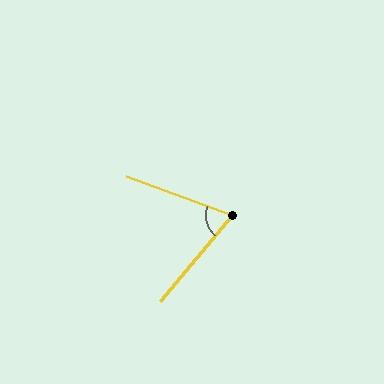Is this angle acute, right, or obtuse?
It is acute.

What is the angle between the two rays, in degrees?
Approximately 70 degrees.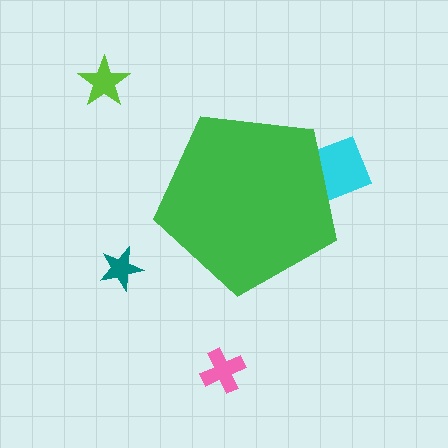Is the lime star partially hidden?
No, the lime star is fully visible.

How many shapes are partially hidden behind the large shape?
1 shape is partially hidden.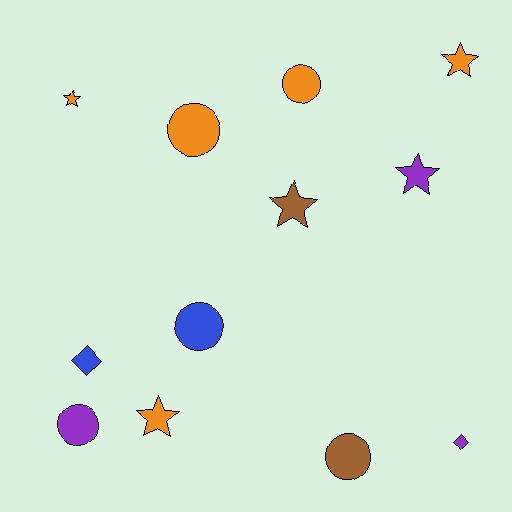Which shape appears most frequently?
Star, with 5 objects.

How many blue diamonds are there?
There is 1 blue diamond.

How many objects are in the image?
There are 12 objects.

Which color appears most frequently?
Orange, with 5 objects.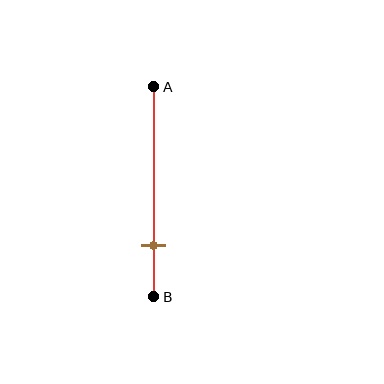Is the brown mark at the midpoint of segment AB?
No, the mark is at about 75% from A, not at the 50% midpoint.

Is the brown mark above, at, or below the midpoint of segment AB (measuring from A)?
The brown mark is below the midpoint of segment AB.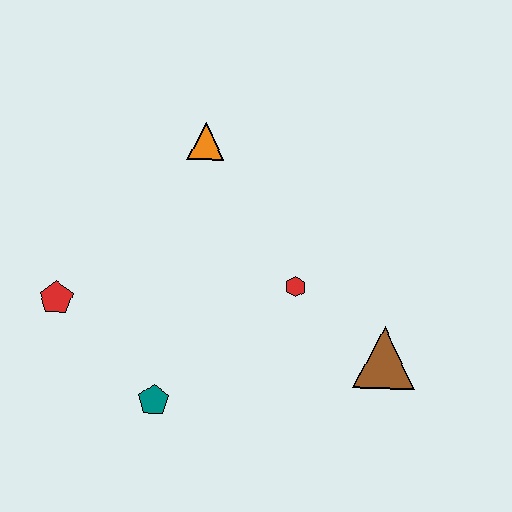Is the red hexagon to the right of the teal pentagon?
Yes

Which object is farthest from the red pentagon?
The brown triangle is farthest from the red pentagon.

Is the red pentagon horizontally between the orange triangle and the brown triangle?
No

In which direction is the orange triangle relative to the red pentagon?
The orange triangle is above the red pentagon.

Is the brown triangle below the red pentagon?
Yes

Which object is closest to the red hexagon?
The brown triangle is closest to the red hexagon.